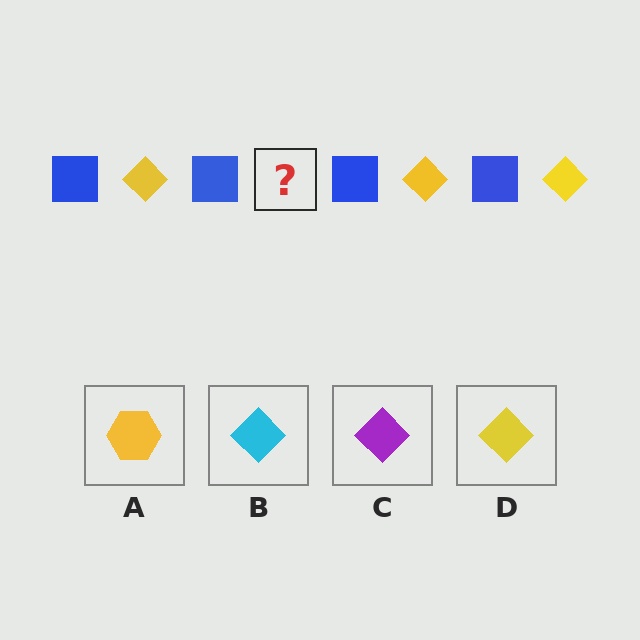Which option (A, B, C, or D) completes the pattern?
D.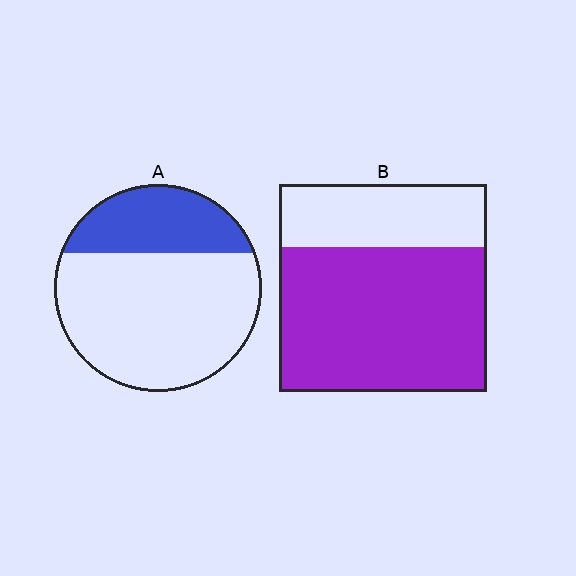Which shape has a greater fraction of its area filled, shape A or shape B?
Shape B.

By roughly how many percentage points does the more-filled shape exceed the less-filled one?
By roughly 40 percentage points (B over A).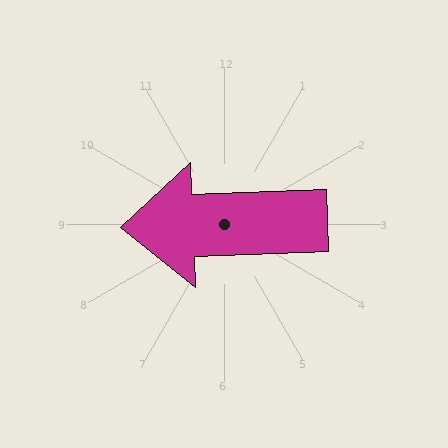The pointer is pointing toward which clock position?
Roughly 9 o'clock.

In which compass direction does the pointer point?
West.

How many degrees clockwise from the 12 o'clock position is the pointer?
Approximately 268 degrees.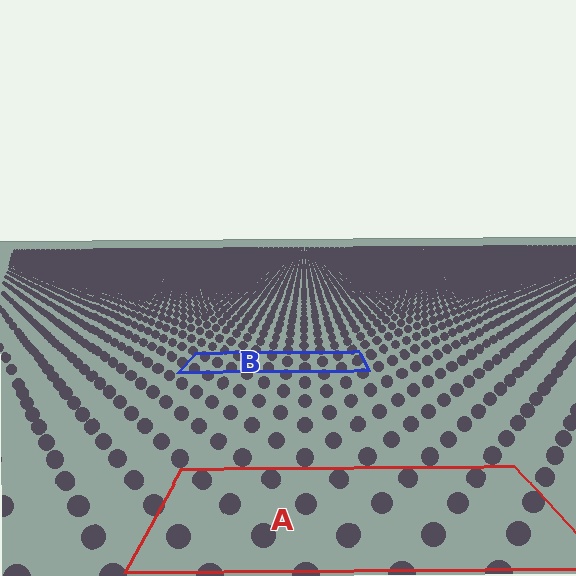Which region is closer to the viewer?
Region A is closer. The texture elements there are larger and more spread out.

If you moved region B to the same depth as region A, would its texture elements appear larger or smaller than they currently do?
They would appear larger. At a closer depth, the same texture elements are projected at a bigger on-screen size.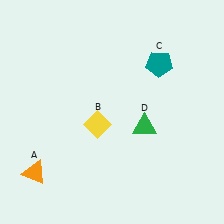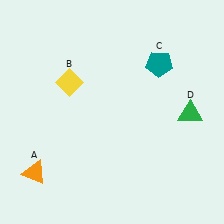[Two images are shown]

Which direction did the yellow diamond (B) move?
The yellow diamond (B) moved up.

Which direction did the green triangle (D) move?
The green triangle (D) moved right.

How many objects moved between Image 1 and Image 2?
2 objects moved between the two images.